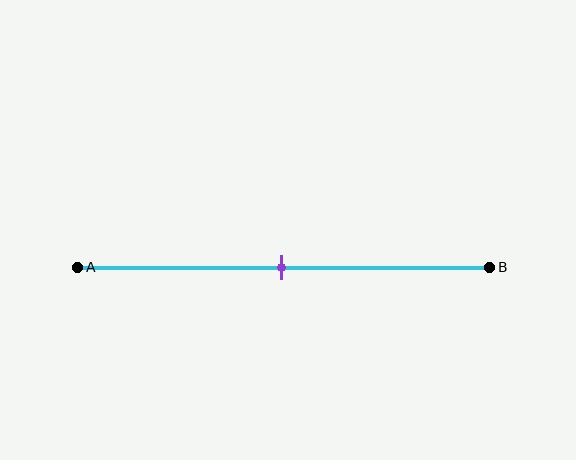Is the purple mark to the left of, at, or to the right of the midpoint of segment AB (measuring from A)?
The purple mark is approximately at the midpoint of segment AB.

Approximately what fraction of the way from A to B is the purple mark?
The purple mark is approximately 50% of the way from A to B.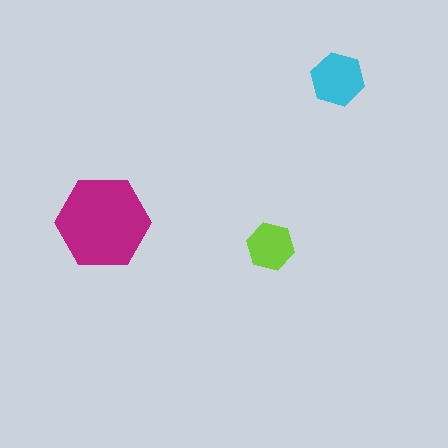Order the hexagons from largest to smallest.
the magenta one, the cyan one, the lime one.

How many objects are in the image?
There are 3 objects in the image.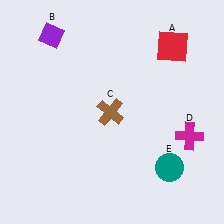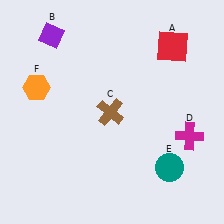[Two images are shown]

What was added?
An orange hexagon (F) was added in Image 2.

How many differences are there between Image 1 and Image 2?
There is 1 difference between the two images.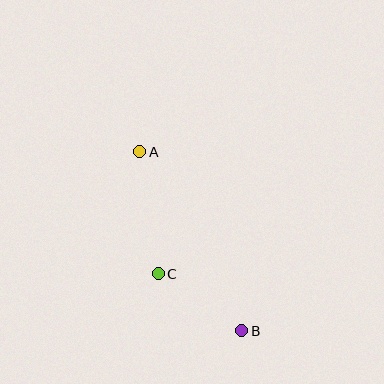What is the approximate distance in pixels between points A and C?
The distance between A and C is approximately 123 pixels.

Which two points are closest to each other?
Points B and C are closest to each other.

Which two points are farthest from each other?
Points A and B are farthest from each other.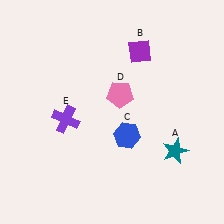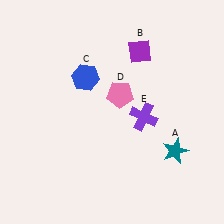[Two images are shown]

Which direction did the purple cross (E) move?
The purple cross (E) moved right.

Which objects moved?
The objects that moved are: the blue hexagon (C), the purple cross (E).